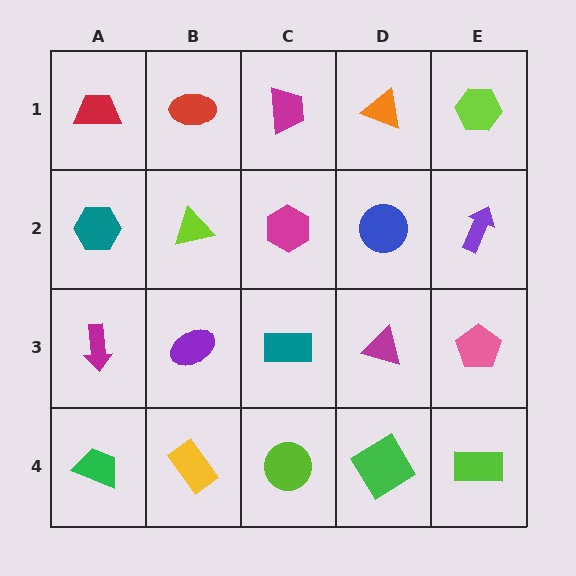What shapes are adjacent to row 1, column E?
A purple arrow (row 2, column E), an orange triangle (row 1, column D).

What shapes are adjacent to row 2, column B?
A red ellipse (row 1, column B), a purple ellipse (row 3, column B), a teal hexagon (row 2, column A), a magenta hexagon (row 2, column C).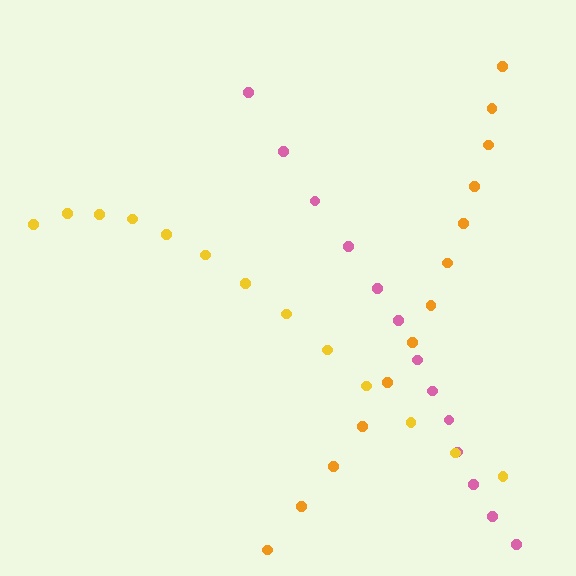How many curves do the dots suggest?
There are 3 distinct paths.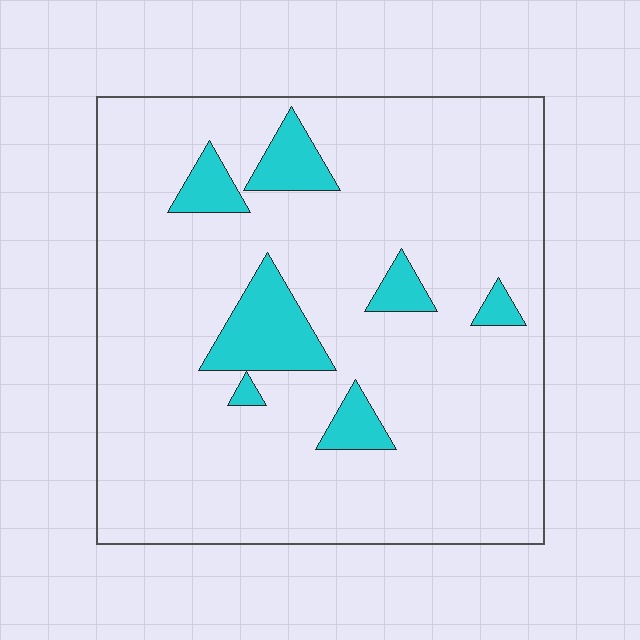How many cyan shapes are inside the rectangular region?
7.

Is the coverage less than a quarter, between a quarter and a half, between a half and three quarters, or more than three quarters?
Less than a quarter.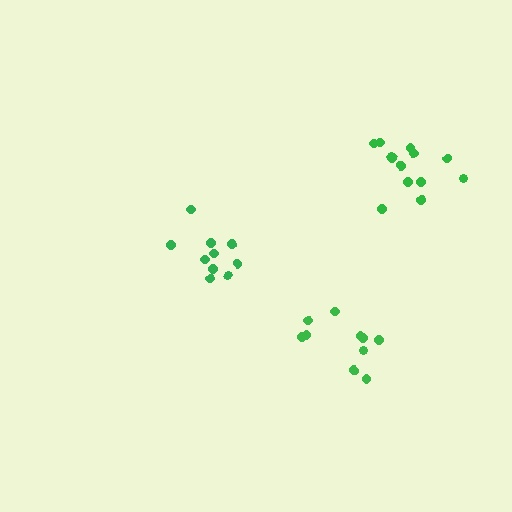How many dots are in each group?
Group 1: 13 dots, Group 2: 10 dots, Group 3: 10 dots (33 total).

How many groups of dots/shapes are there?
There are 3 groups.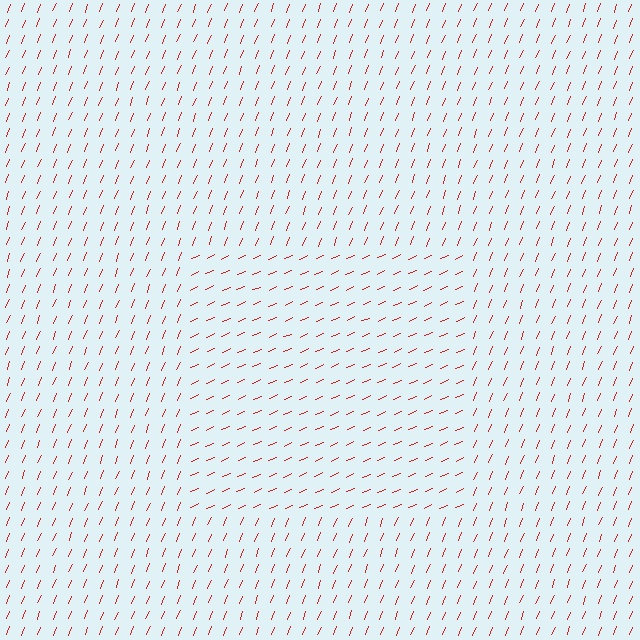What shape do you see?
I see a rectangle.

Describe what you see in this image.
The image is filled with small red line segments. A rectangle region in the image has lines oriented differently from the surrounding lines, creating a visible texture boundary.